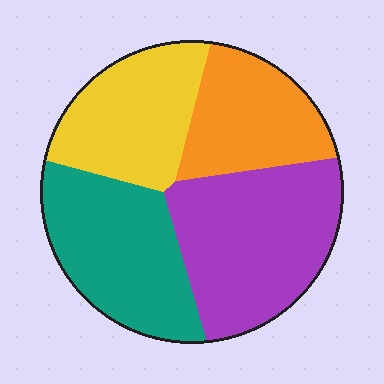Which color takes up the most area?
Purple, at roughly 30%.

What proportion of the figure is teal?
Teal takes up about one quarter (1/4) of the figure.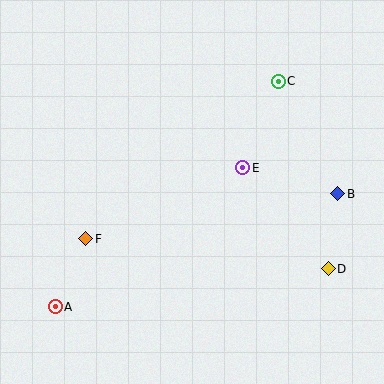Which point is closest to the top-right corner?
Point C is closest to the top-right corner.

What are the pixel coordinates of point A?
Point A is at (55, 307).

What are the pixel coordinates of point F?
Point F is at (86, 239).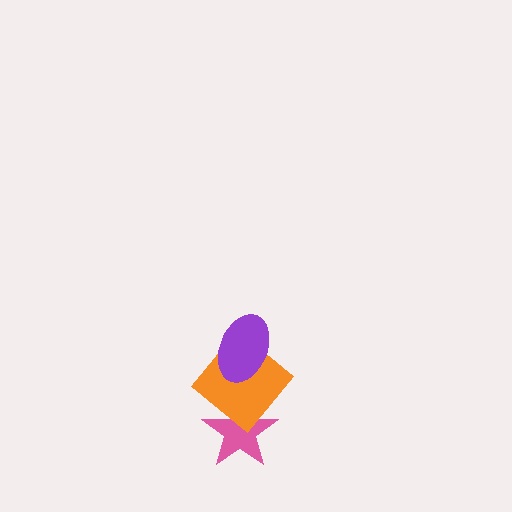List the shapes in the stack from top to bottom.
From top to bottom: the purple ellipse, the orange diamond, the pink star.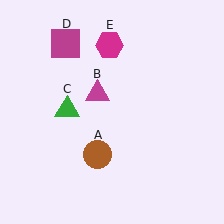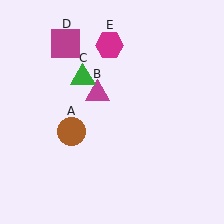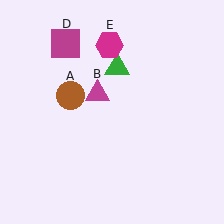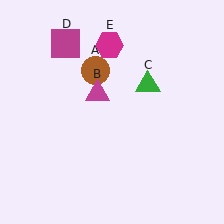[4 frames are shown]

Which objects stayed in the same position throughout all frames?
Magenta triangle (object B) and magenta square (object D) and magenta hexagon (object E) remained stationary.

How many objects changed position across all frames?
2 objects changed position: brown circle (object A), green triangle (object C).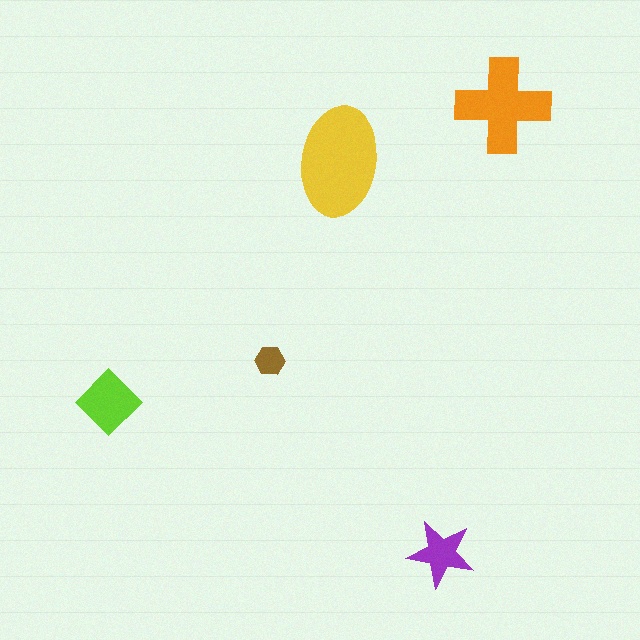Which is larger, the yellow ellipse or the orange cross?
The yellow ellipse.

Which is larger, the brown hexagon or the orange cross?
The orange cross.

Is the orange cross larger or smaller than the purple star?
Larger.